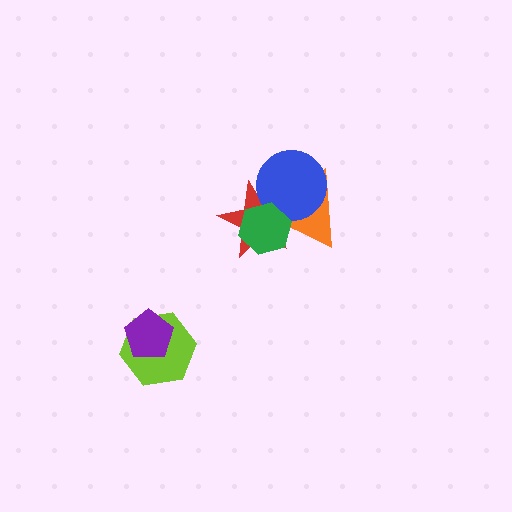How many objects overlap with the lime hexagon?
1 object overlaps with the lime hexagon.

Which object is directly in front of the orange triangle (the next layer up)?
The blue circle is directly in front of the orange triangle.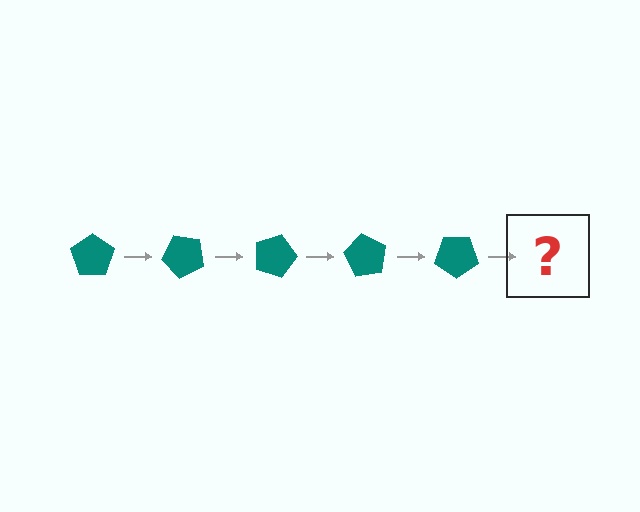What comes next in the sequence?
The next element should be a teal pentagon rotated 225 degrees.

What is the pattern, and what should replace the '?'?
The pattern is that the pentagon rotates 45 degrees each step. The '?' should be a teal pentagon rotated 225 degrees.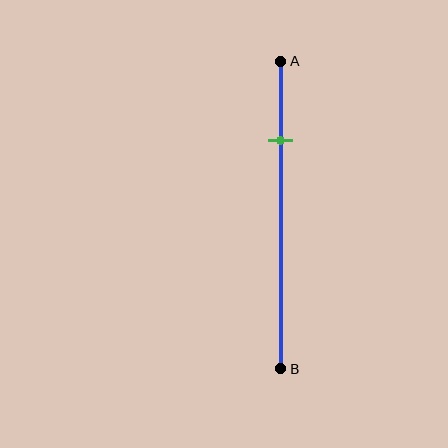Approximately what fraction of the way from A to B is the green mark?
The green mark is approximately 25% of the way from A to B.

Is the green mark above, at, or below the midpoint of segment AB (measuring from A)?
The green mark is above the midpoint of segment AB.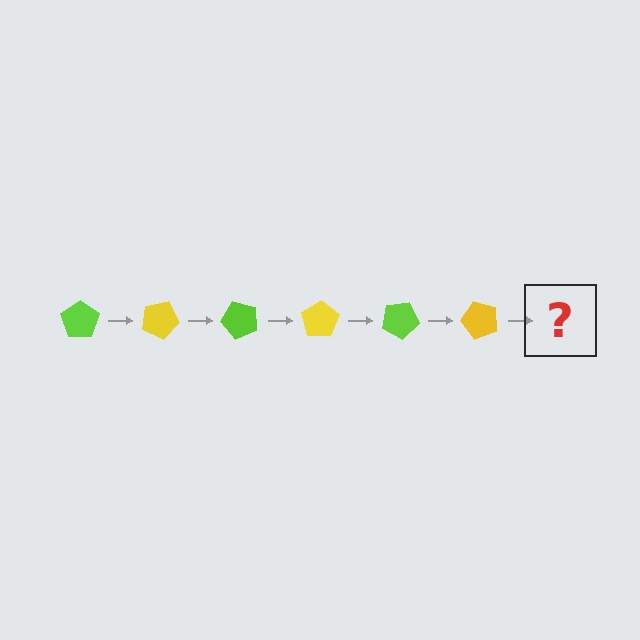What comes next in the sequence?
The next element should be a lime pentagon, rotated 150 degrees from the start.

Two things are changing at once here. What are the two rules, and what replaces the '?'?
The two rules are that it rotates 25 degrees each step and the color cycles through lime and yellow. The '?' should be a lime pentagon, rotated 150 degrees from the start.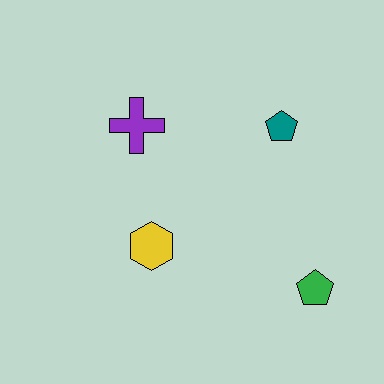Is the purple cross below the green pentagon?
No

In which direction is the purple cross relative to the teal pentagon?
The purple cross is to the left of the teal pentagon.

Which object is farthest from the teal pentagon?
The yellow hexagon is farthest from the teal pentagon.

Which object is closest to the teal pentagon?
The purple cross is closest to the teal pentagon.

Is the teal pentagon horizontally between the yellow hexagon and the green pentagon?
Yes